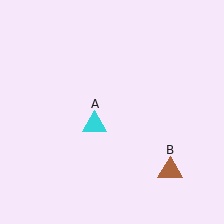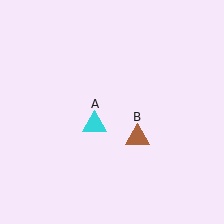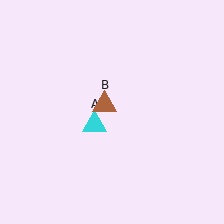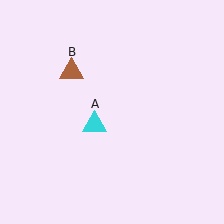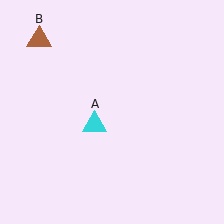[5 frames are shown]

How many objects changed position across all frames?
1 object changed position: brown triangle (object B).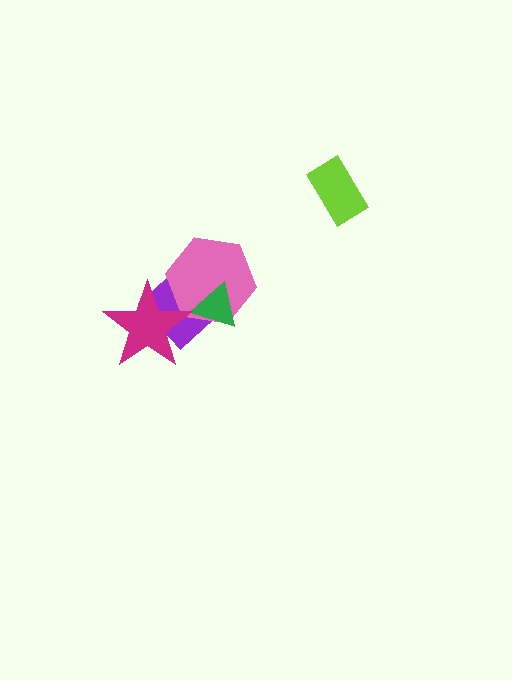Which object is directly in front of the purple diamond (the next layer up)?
The pink hexagon is directly in front of the purple diamond.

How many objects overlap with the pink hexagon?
3 objects overlap with the pink hexagon.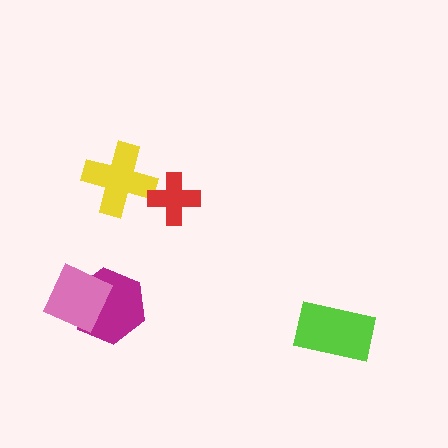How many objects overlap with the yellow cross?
0 objects overlap with the yellow cross.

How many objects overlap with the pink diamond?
1 object overlaps with the pink diamond.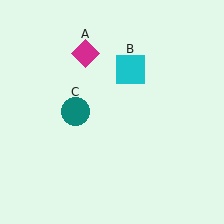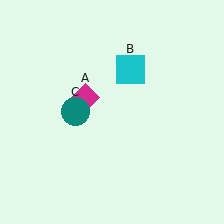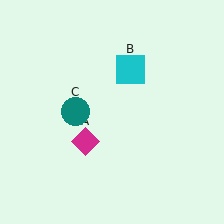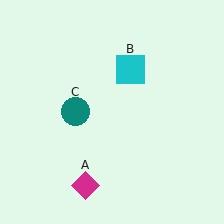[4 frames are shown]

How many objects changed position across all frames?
1 object changed position: magenta diamond (object A).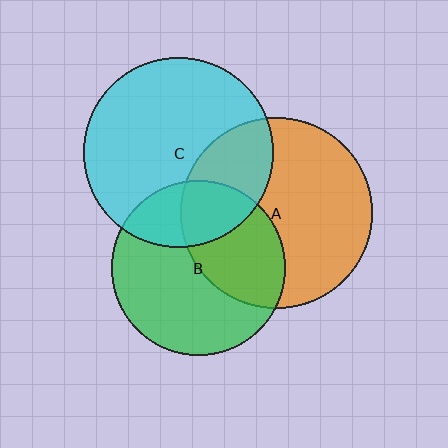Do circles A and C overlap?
Yes.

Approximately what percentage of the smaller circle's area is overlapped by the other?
Approximately 30%.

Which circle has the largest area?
Circle A (orange).